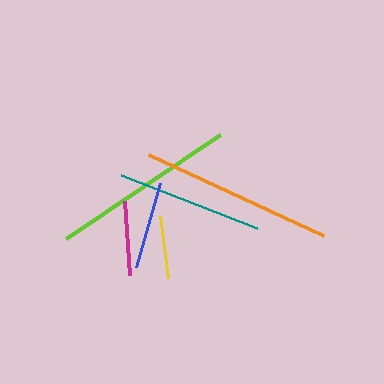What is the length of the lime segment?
The lime segment is approximately 185 pixels long.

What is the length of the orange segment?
The orange segment is approximately 193 pixels long.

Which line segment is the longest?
The orange line is the longest at approximately 193 pixels.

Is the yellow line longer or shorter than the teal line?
The teal line is longer than the yellow line.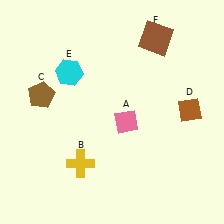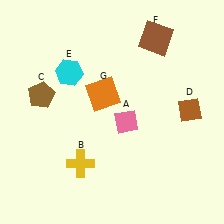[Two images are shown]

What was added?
An orange square (G) was added in Image 2.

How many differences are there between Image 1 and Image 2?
There is 1 difference between the two images.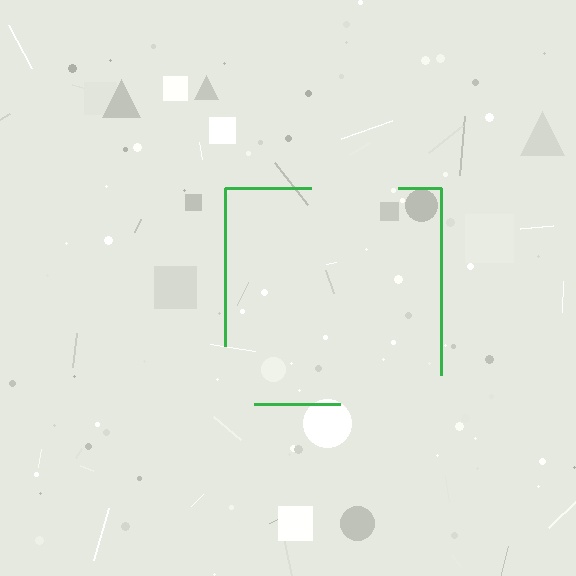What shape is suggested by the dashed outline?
The dashed outline suggests a square.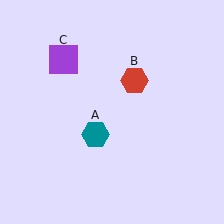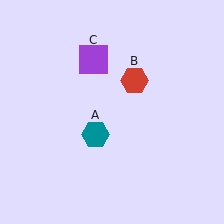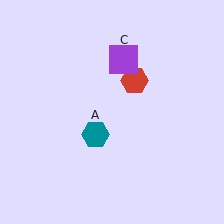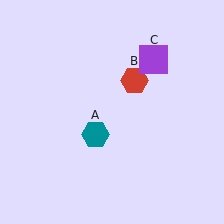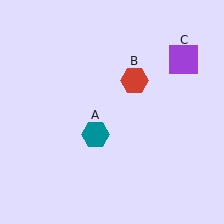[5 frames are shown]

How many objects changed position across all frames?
1 object changed position: purple square (object C).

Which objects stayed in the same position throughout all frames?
Teal hexagon (object A) and red hexagon (object B) remained stationary.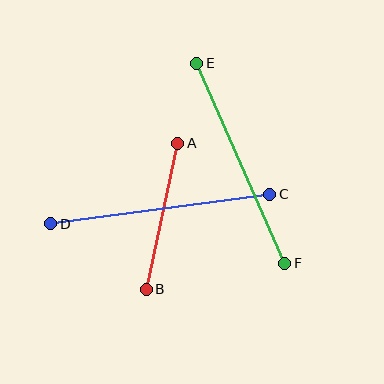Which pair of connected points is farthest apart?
Points C and D are farthest apart.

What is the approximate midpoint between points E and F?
The midpoint is at approximately (241, 163) pixels.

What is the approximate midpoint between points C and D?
The midpoint is at approximately (160, 209) pixels.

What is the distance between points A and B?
The distance is approximately 150 pixels.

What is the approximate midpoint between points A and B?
The midpoint is at approximately (162, 216) pixels.